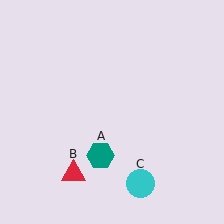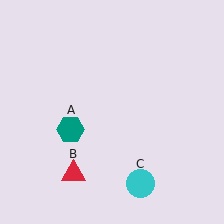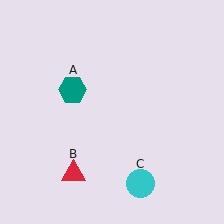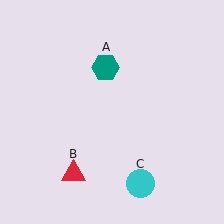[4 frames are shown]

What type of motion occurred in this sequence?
The teal hexagon (object A) rotated clockwise around the center of the scene.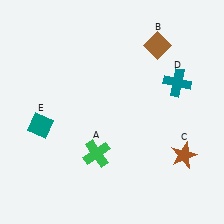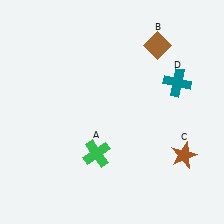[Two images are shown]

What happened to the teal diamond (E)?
The teal diamond (E) was removed in Image 2. It was in the bottom-left area of Image 1.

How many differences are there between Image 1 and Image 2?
There is 1 difference between the two images.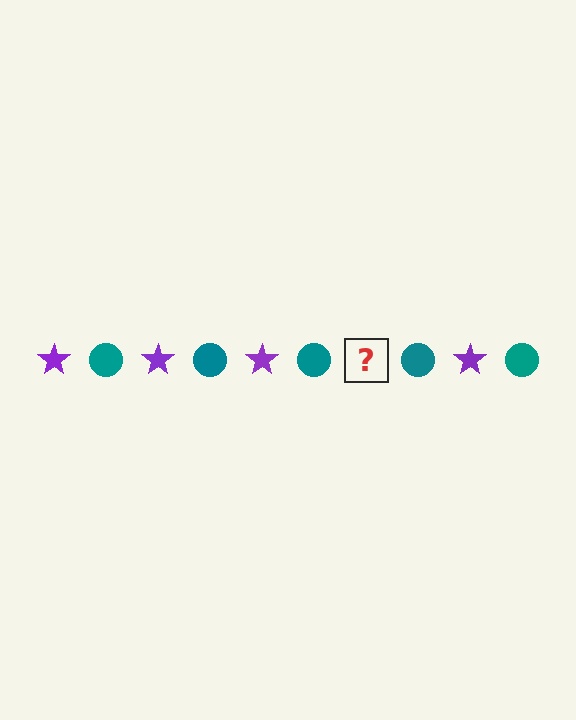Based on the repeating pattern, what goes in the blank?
The blank should be a purple star.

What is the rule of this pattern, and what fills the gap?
The rule is that the pattern alternates between purple star and teal circle. The gap should be filled with a purple star.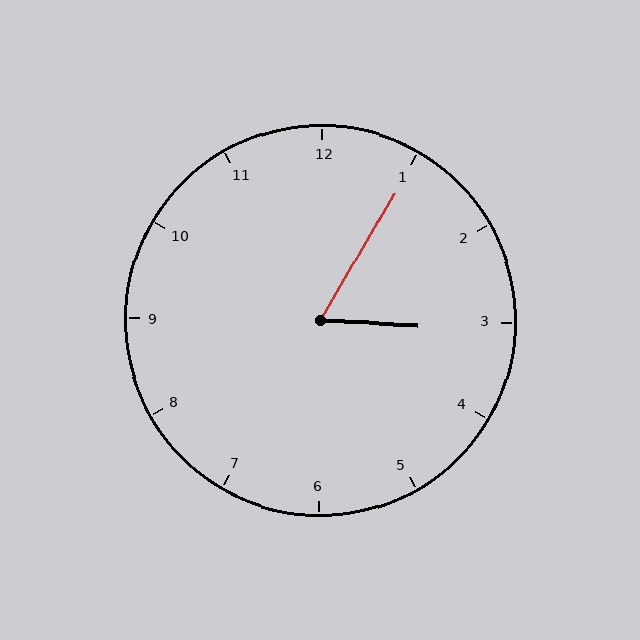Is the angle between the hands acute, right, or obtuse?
It is acute.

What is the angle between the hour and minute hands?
Approximately 62 degrees.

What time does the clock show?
3:05.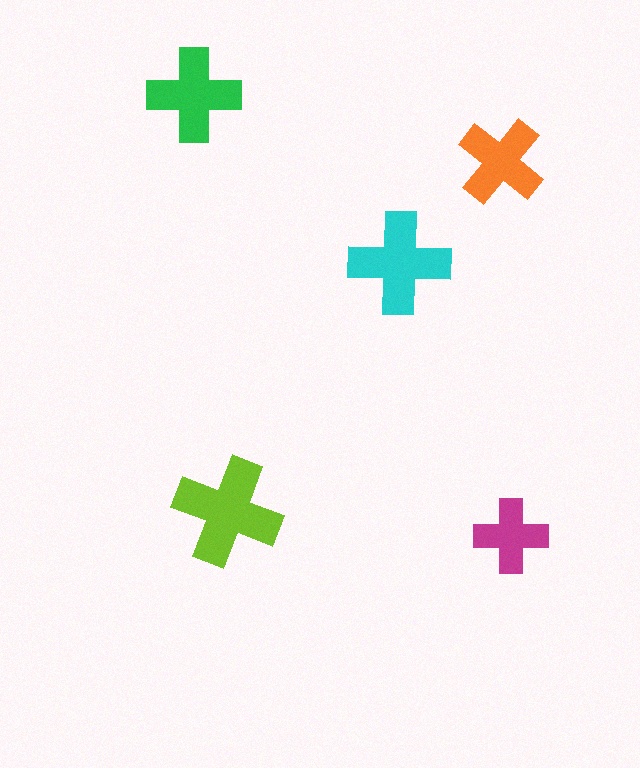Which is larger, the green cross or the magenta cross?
The green one.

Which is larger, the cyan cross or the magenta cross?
The cyan one.